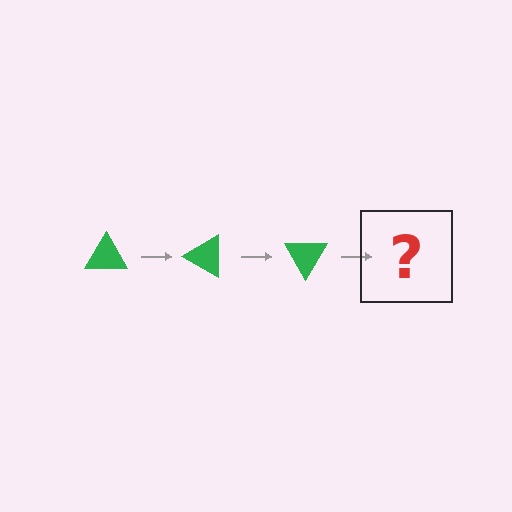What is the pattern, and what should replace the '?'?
The pattern is that the triangle rotates 30 degrees each step. The '?' should be a green triangle rotated 90 degrees.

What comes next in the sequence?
The next element should be a green triangle rotated 90 degrees.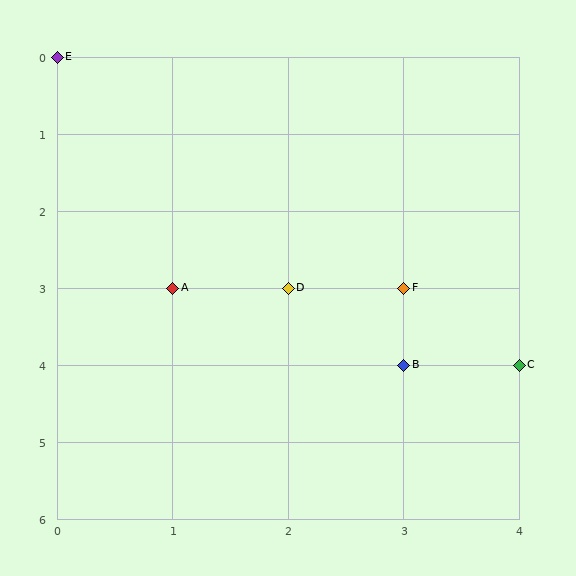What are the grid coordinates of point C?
Point C is at grid coordinates (4, 4).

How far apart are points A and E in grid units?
Points A and E are 1 column and 3 rows apart (about 3.2 grid units diagonally).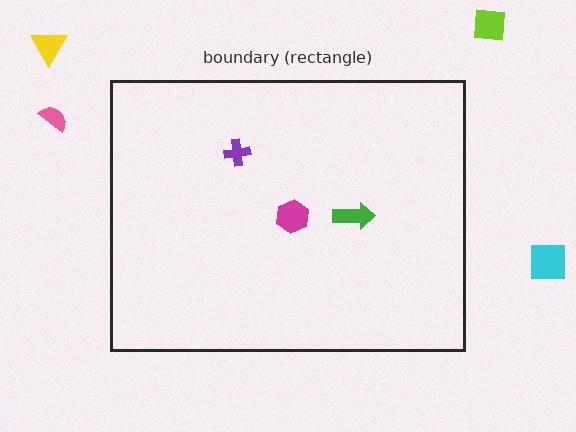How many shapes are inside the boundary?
3 inside, 4 outside.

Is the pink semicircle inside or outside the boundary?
Outside.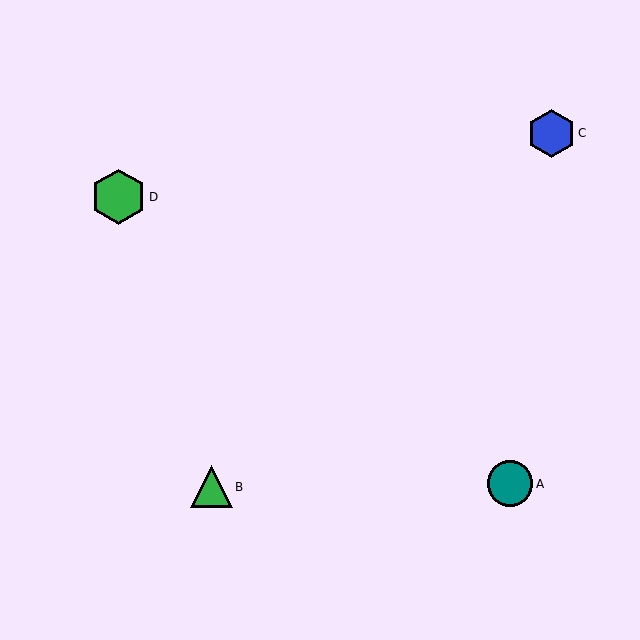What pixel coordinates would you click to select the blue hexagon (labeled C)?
Click at (551, 133) to select the blue hexagon C.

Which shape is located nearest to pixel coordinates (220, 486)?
The green triangle (labeled B) at (212, 487) is nearest to that location.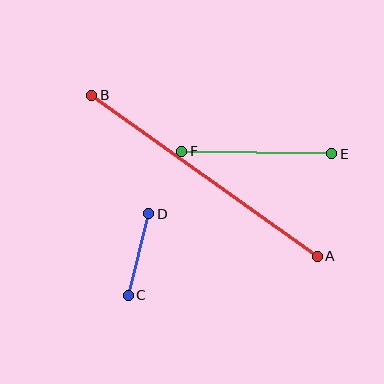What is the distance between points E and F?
The distance is approximately 150 pixels.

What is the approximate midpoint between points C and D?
The midpoint is at approximately (138, 255) pixels.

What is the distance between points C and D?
The distance is approximately 84 pixels.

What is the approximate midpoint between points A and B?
The midpoint is at approximately (205, 176) pixels.